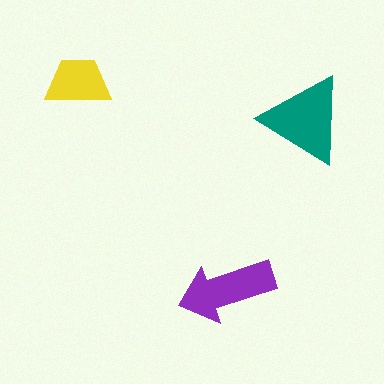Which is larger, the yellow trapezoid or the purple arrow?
The purple arrow.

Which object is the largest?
The teal triangle.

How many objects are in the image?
There are 3 objects in the image.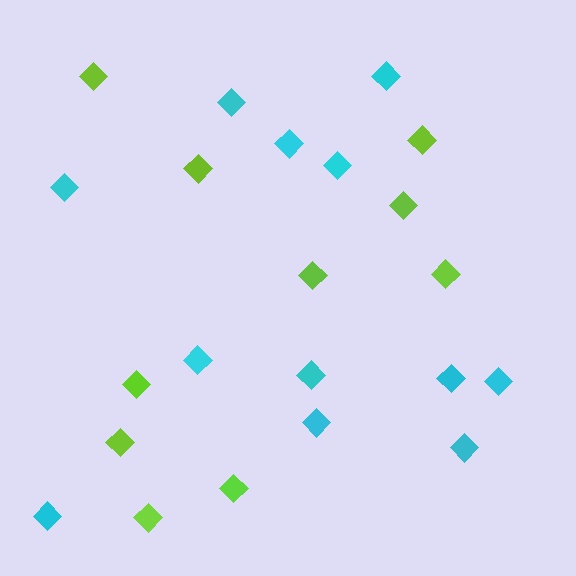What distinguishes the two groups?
There are 2 groups: one group of lime diamonds (10) and one group of cyan diamonds (12).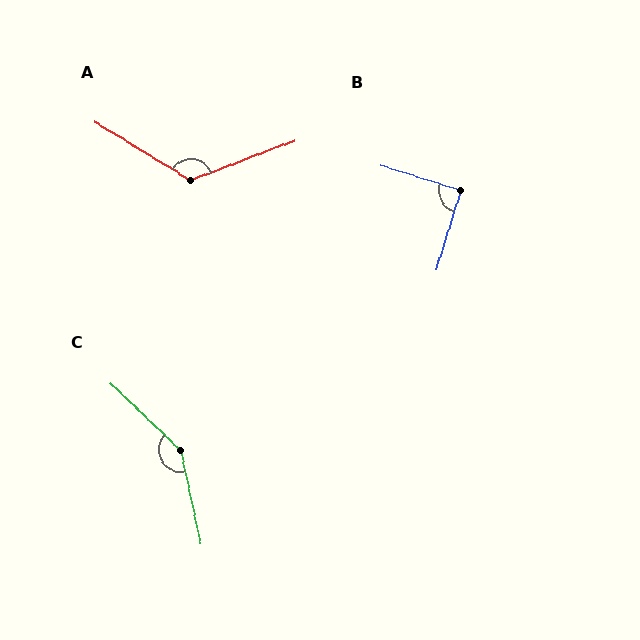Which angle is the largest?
C, at approximately 146 degrees.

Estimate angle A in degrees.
Approximately 128 degrees.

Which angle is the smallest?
B, at approximately 90 degrees.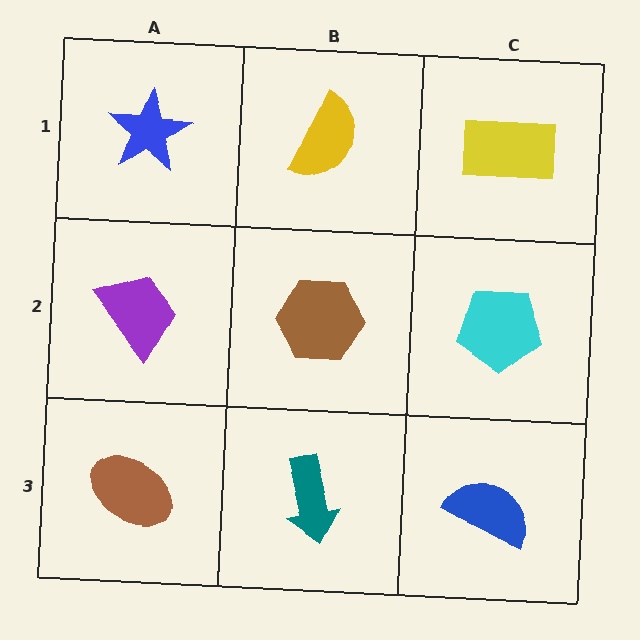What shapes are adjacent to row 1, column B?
A brown hexagon (row 2, column B), a blue star (row 1, column A), a yellow rectangle (row 1, column C).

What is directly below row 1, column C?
A cyan pentagon.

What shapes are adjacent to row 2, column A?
A blue star (row 1, column A), a brown ellipse (row 3, column A), a brown hexagon (row 2, column B).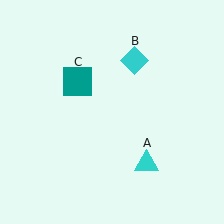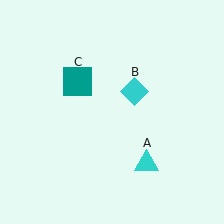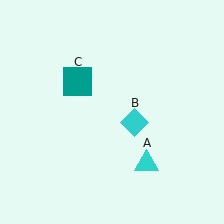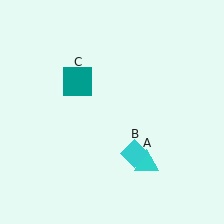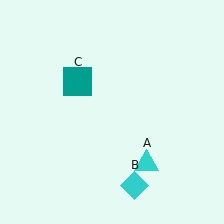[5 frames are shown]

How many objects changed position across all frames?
1 object changed position: cyan diamond (object B).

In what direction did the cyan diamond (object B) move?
The cyan diamond (object B) moved down.